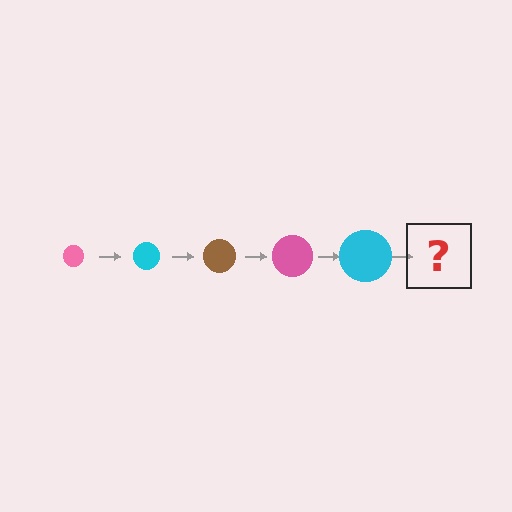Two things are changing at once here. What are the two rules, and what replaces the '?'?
The two rules are that the circle grows larger each step and the color cycles through pink, cyan, and brown. The '?' should be a brown circle, larger than the previous one.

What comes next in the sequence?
The next element should be a brown circle, larger than the previous one.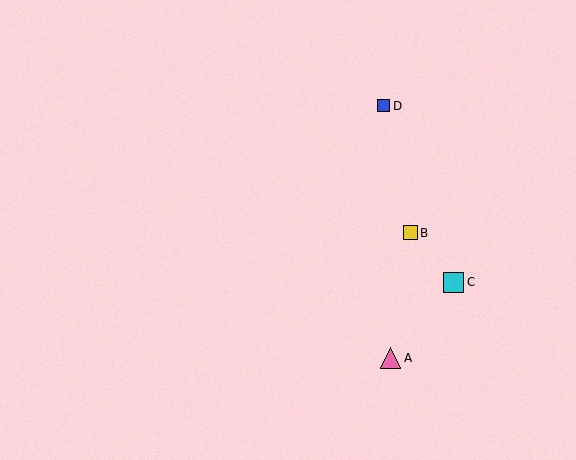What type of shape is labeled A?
Shape A is a pink triangle.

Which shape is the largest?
The pink triangle (labeled A) is the largest.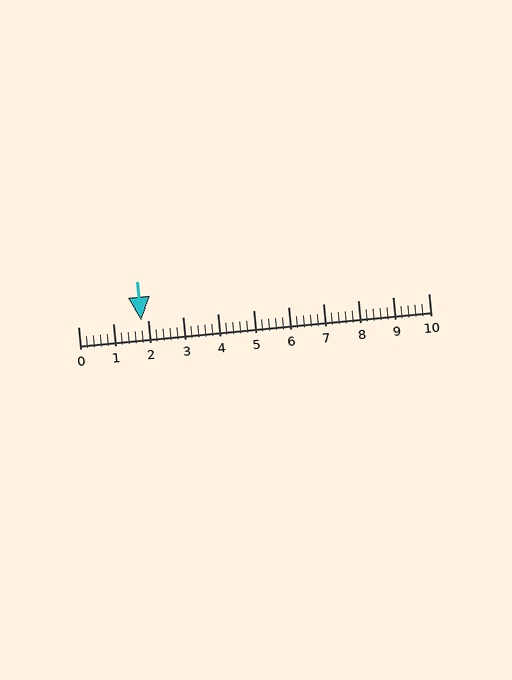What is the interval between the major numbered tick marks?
The major tick marks are spaced 1 units apart.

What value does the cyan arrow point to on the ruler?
The cyan arrow points to approximately 1.8.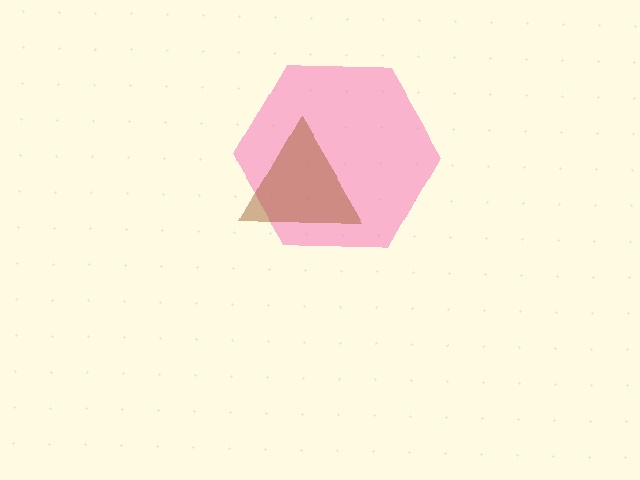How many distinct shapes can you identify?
There are 2 distinct shapes: a pink hexagon, a brown triangle.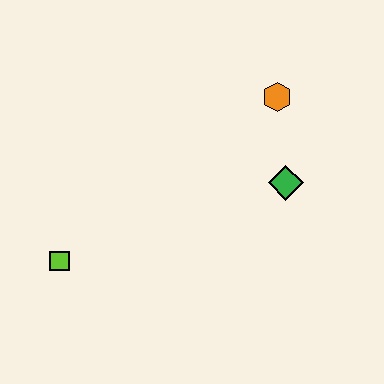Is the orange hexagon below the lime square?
No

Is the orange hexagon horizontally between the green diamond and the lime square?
Yes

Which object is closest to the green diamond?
The orange hexagon is closest to the green diamond.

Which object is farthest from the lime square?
The orange hexagon is farthest from the lime square.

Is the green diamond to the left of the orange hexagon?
No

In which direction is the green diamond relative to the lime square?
The green diamond is to the right of the lime square.